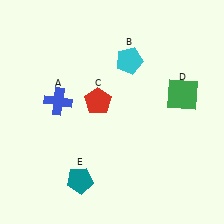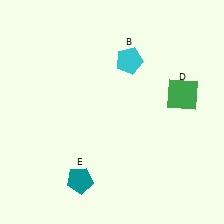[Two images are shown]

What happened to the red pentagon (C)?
The red pentagon (C) was removed in Image 2. It was in the top-left area of Image 1.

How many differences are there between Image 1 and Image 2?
There are 2 differences between the two images.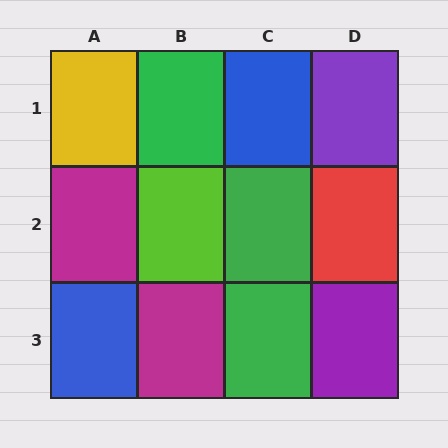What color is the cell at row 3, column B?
Magenta.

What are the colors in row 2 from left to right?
Magenta, lime, green, red.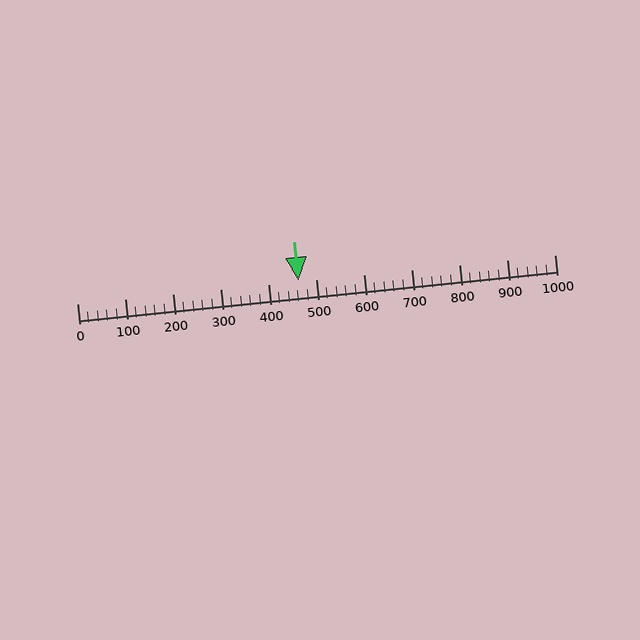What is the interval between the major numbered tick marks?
The major tick marks are spaced 100 units apart.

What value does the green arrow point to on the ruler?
The green arrow points to approximately 464.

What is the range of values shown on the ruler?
The ruler shows values from 0 to 1000.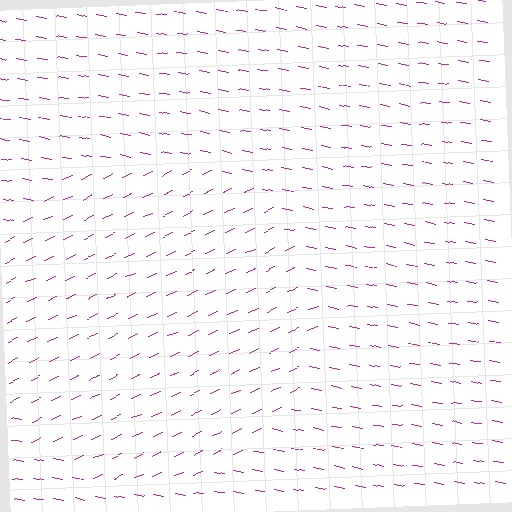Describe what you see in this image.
The image is filled with small magenta line segments. A circle region in the image has lines oriented differently from the surrounding lines, creating a visible texture boundary.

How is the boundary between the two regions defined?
The boundary is defined purely by a change in line orientation (approximately 35 degrees difference). All lines are the same color and thickness.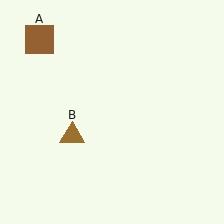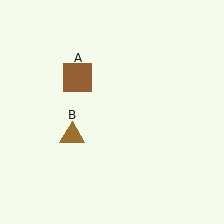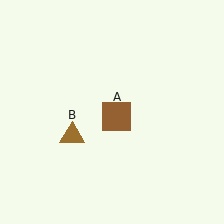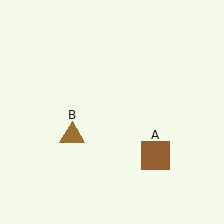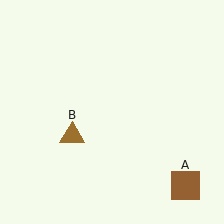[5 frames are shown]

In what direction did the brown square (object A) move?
The brown square (object A) moved down and to the right.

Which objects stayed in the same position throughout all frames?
Brown triangle (object B) remained stationary.